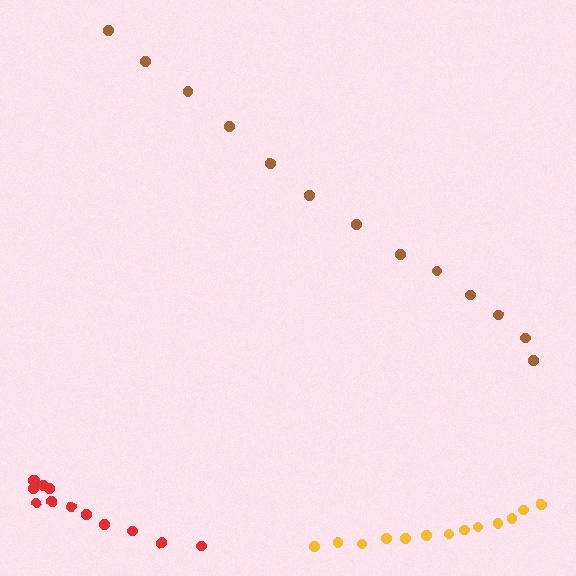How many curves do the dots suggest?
There are 3 distinct paths.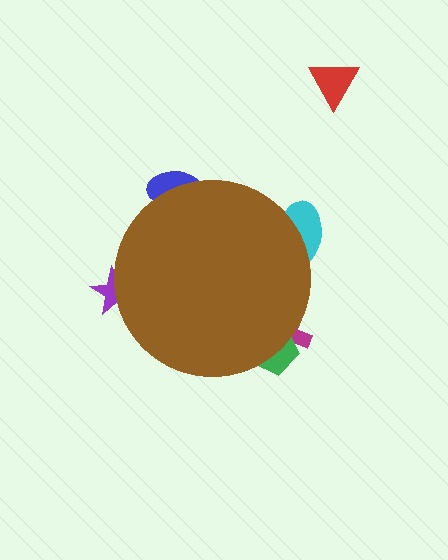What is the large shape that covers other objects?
A brown circle.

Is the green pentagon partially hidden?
Yes, the green pentagon is partially hidden behind the brown circle.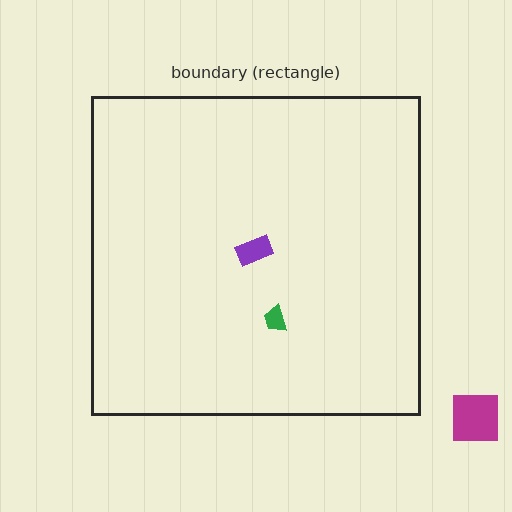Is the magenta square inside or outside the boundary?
Outside.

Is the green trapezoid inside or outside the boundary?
Inside.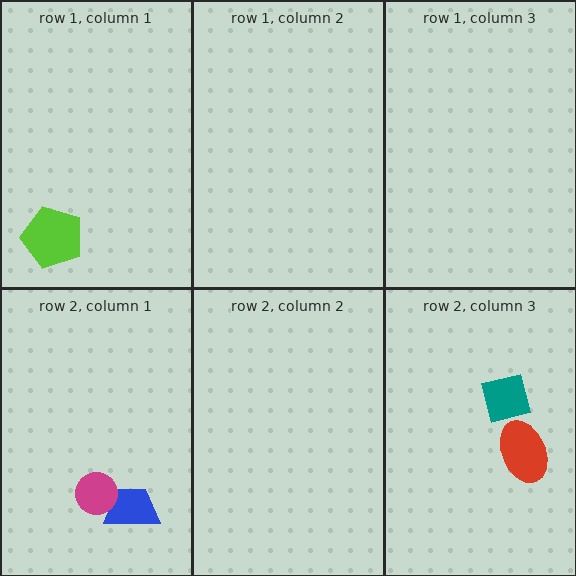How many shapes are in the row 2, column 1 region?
2.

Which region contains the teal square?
The row 2, column 3 region.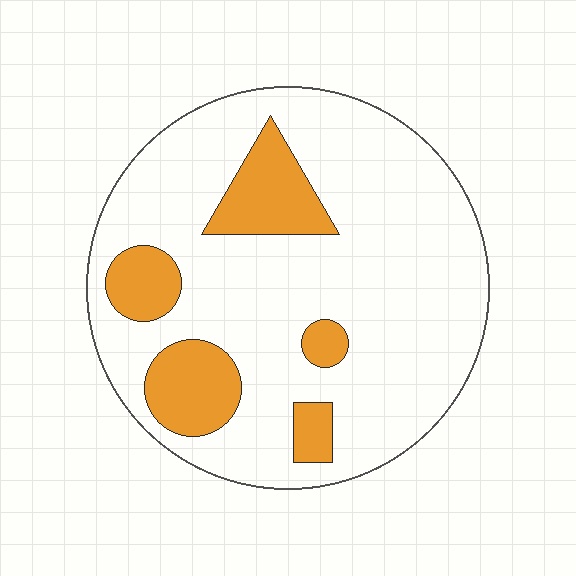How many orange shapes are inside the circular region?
5.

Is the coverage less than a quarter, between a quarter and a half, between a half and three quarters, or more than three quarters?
Less than a quarter.